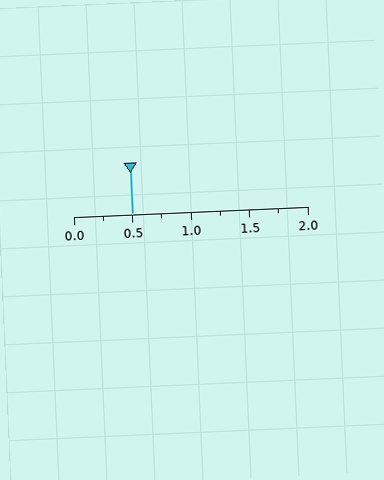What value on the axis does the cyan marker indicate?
The marker indicates approximately 0.5.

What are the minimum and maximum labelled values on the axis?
The axis runs from 0.0 to 2.0.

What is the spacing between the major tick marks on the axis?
The major ticks are spaced 0.5 apart.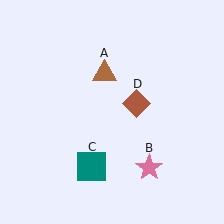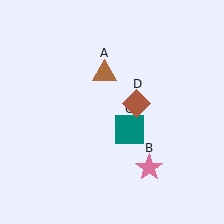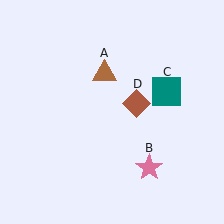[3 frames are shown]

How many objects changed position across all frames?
1 object changed position: teal square (object C).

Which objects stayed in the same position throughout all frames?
Brown triangle (object A) and pink star (object B) and brown diamond (object D) remained stationary.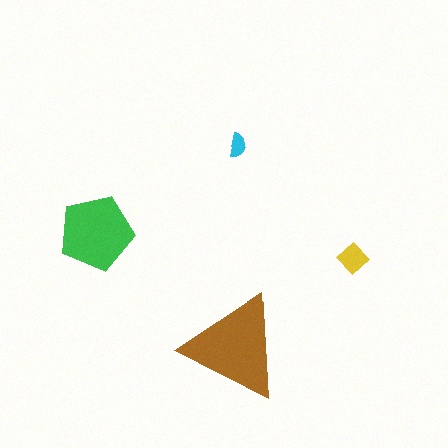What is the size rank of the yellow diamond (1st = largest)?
3rd.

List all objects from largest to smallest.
The brown triangle, the green pentagon, the yellow diamond, the cyan semicircle.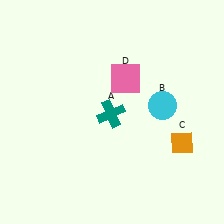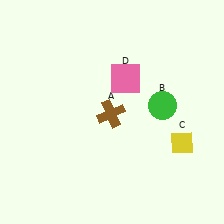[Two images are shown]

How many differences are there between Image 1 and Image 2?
There are 3 differences between the two images.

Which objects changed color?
A changed from teal to brown. B changed from cyan to green. C changed from orange to yellow.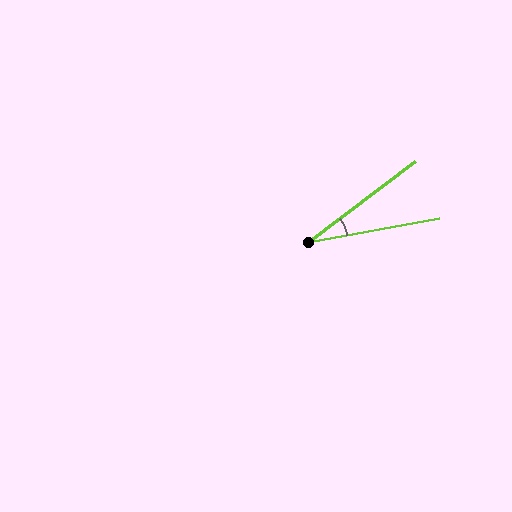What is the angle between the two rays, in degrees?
Approximately 27 degrees.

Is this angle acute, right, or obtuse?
It is acute.